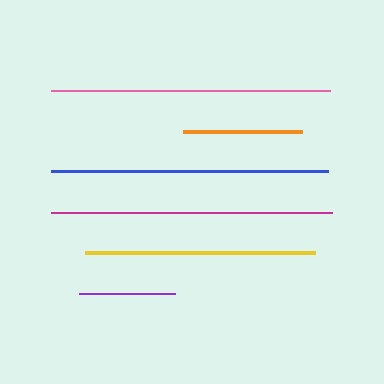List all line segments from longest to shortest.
From longest to shortest: magenta, pink, blue, yellow, orange, purple.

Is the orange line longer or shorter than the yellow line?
The yellow line is longer than the orange line.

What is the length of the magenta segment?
The magenta segment is approximately 280 pixels long.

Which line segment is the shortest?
The purple line is the shortest at approximately 96 pixels.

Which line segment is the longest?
The magenta line is the longest at approximately 280 pixels.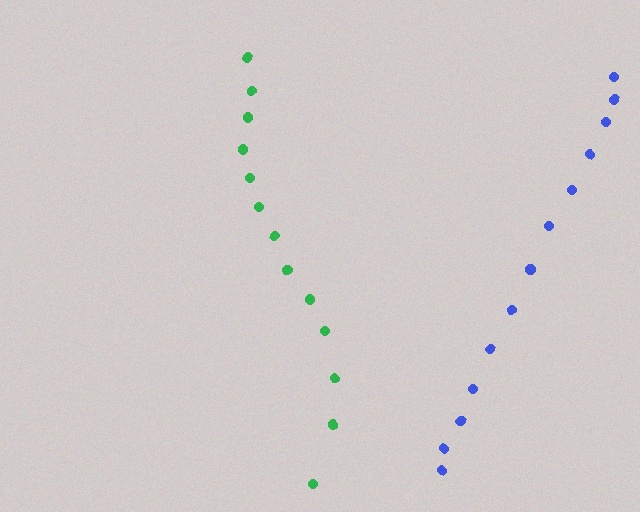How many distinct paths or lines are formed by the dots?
There are 2 distinct paths.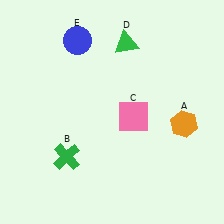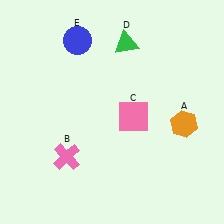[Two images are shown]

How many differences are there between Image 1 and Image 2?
There is 1 difference between the two images.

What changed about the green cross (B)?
In Image 1, B is green. In Image 2, it changed to pink.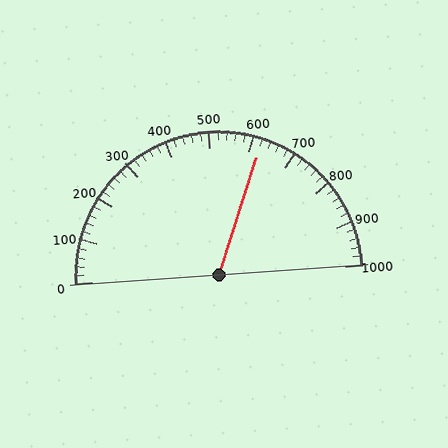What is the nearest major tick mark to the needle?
The nearest major tick mark is 600.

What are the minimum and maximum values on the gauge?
The gauge ranges from 0 to 1000.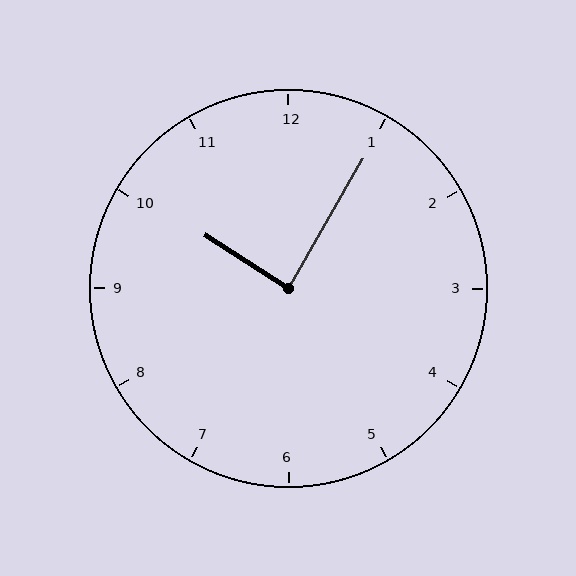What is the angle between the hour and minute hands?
Approximately 88 degrees.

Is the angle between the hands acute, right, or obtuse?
It is right.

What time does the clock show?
10:05.